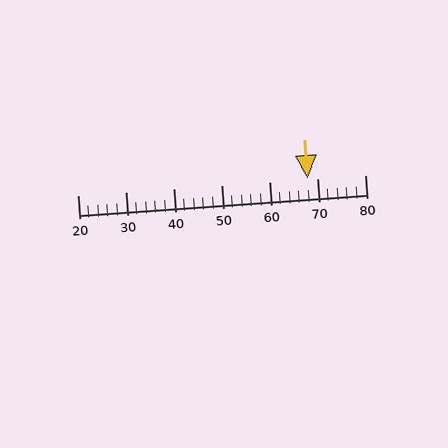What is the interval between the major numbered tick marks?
The major tick marks are spaced 10 units apart.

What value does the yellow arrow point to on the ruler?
The yellow arrow points to approximately 68.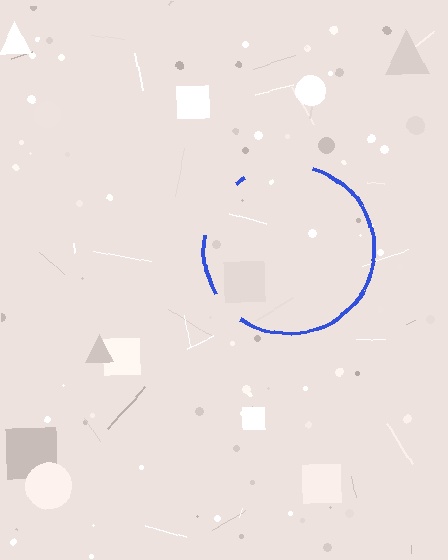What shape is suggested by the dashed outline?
The dashed outline suggests a circle.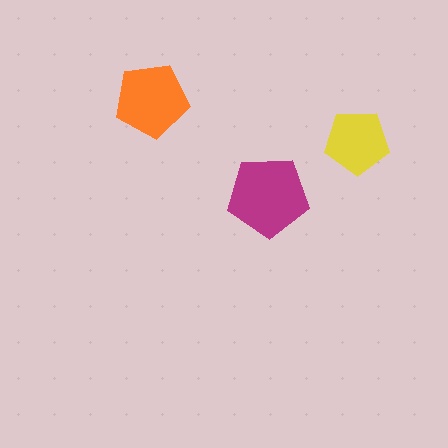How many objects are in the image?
There are 3 objects in the image.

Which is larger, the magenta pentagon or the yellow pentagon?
The magenta one.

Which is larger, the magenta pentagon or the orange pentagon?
The magenta one.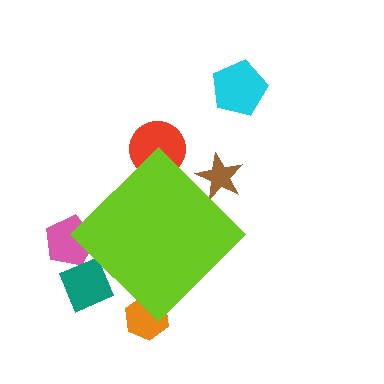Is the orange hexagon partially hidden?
Yes, the orange hexagon is partially hidden behind the lime diamond.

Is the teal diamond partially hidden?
Yes, the teal diamond is partially hidden behind the lime diamond.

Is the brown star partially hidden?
Yes, the brown star is partially hidden behind the lime diamond.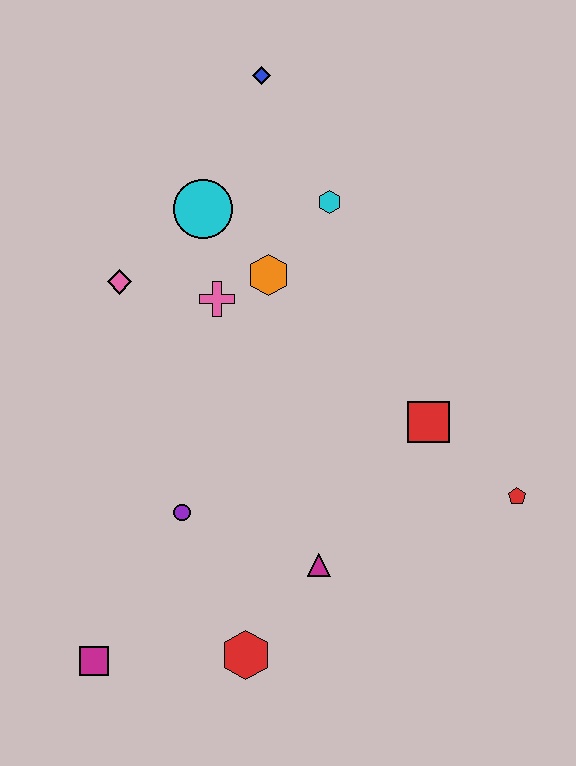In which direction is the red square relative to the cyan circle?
The red square is to the right of the cyan circle.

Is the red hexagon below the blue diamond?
Yes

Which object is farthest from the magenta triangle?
The blue diamond is farthest from the magenta triangle.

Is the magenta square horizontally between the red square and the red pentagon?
No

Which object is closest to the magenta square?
The red hexagon is closest to the magenta square.